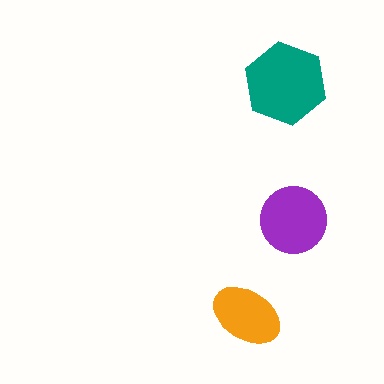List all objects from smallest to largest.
The orange ellipse, the purple circle, the teal hexagon.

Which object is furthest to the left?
The orange ellipse is leftmost.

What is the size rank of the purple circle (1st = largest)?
2nd.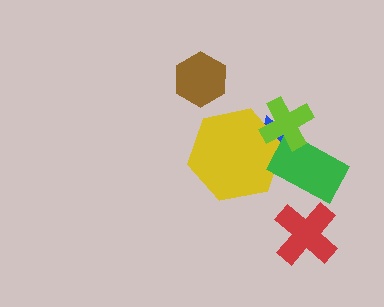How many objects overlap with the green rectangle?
3 objects overlap with the green rectangle.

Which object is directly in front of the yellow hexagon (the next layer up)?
The green rectangle is directly in front of the yellow hexagon.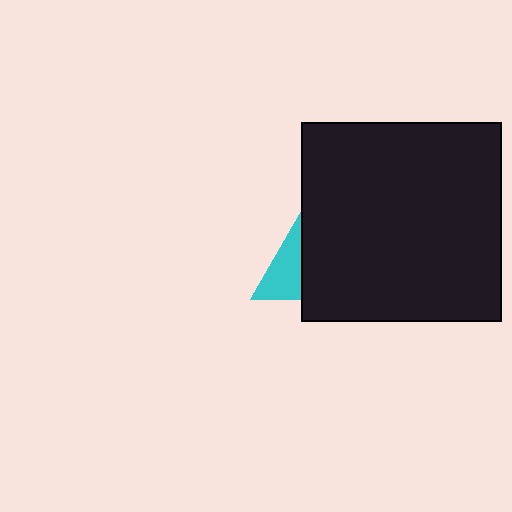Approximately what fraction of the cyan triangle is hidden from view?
Roughly 54% of the cyan triangle is hidden behind the black square.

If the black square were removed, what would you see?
You would see the complete cyan triangle.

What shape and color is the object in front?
The object in front is a black square.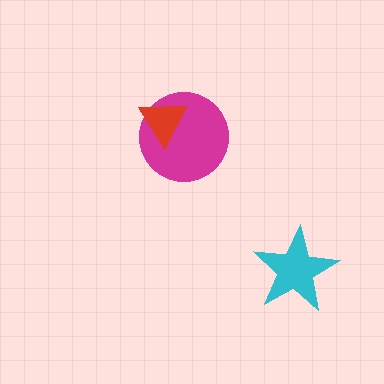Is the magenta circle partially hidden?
Yes, it is partially covered by another shape.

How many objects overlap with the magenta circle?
1 object overlaps with the magenta circle.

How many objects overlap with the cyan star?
0 objects overlap with the cyan star.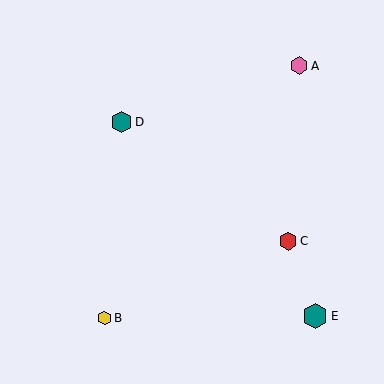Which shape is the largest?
The teal hexagon (labeled E) is the largest.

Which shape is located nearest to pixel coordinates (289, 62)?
The pink hexagon (labeled A) at (299, 66) is nearest to that location.